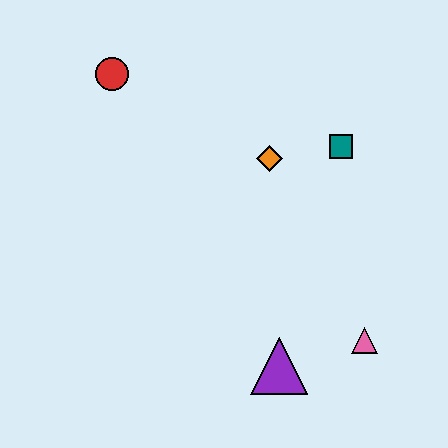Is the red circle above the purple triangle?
Yes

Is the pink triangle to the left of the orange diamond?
No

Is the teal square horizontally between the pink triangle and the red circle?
Yes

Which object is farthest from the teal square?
The red circle is farthest from the teal square.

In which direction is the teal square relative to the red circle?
The teal square is to the right of the red circle.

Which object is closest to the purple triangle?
The pink triangle is closest to the purple triangle.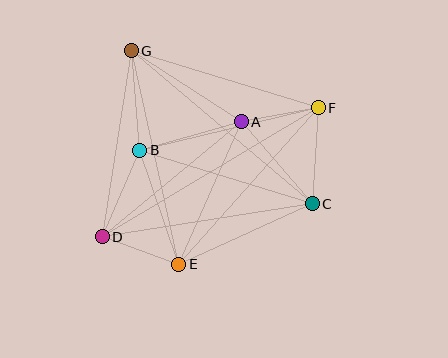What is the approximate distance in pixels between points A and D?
The distance between A and D is approximately 180 pixels.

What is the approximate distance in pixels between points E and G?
The distance between E and G is approximately 219 pixels.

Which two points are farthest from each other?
Points D and F are farthest from each other.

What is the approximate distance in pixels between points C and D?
The distance between C and D is approximately 213 pixels.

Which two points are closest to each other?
Points A and F are closest to each other.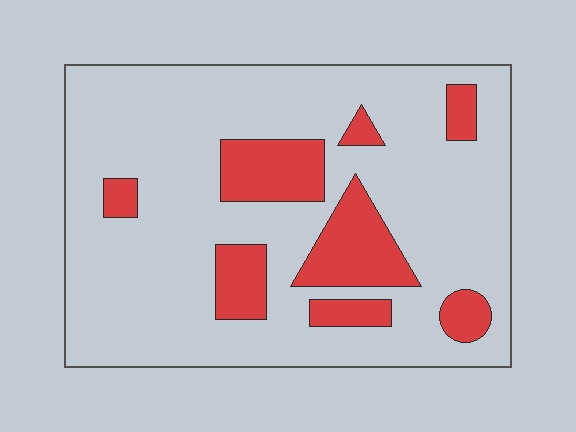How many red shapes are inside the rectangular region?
8.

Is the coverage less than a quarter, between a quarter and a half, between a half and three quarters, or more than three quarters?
Less than a quarter.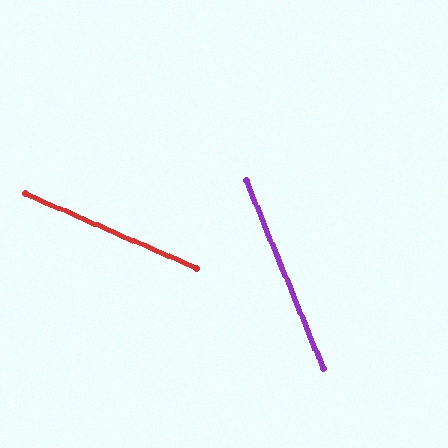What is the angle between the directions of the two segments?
Approximately 44 degrees.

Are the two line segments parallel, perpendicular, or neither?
Neither parallel nor perpendicular — they differ by about 44°.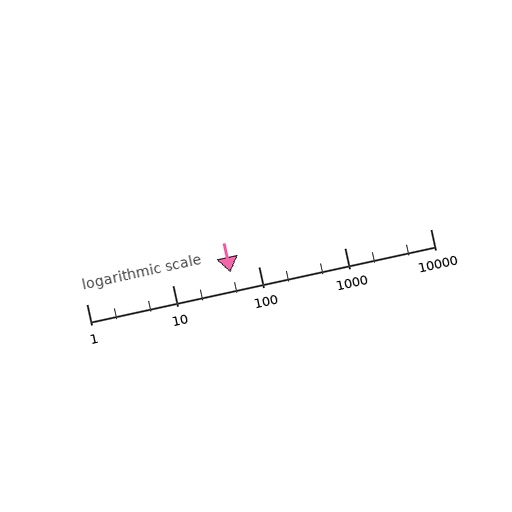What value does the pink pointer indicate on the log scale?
The pointer indicates approximately 48.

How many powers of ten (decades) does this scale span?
The scale spans 4 decades, from 1 to 10000.